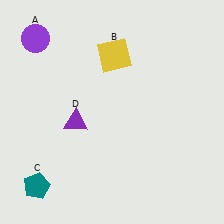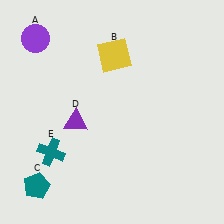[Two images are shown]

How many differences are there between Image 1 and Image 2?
There is 1 difference between the two images.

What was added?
A teal cross (E) was added in Image 2.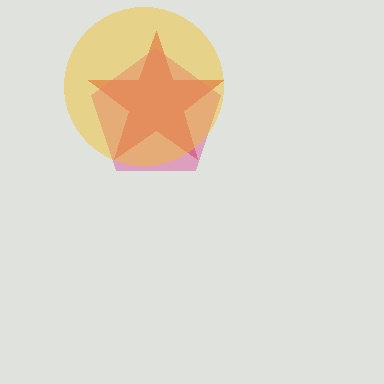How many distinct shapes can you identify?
There are 3 distinct shapes: a red star, a pink pentagon, a yellow circle.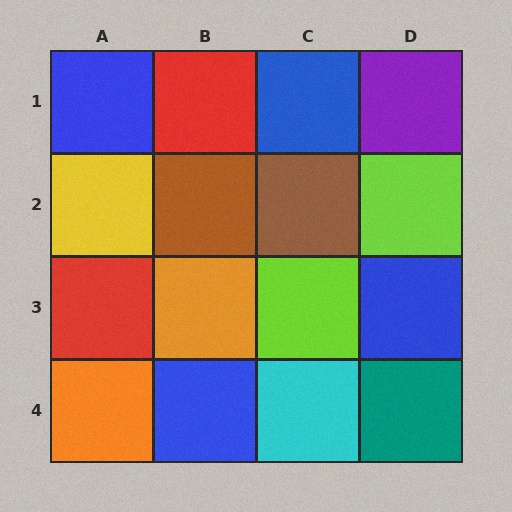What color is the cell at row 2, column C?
Brown.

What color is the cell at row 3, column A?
Red.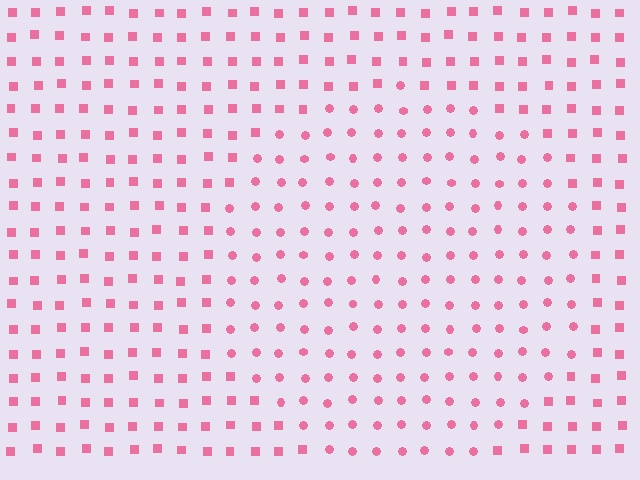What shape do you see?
I see a circle.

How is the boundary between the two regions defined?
The boundary is defined by a change in element shape: circles inside vs. squares outside. All elements share the same color and spacing.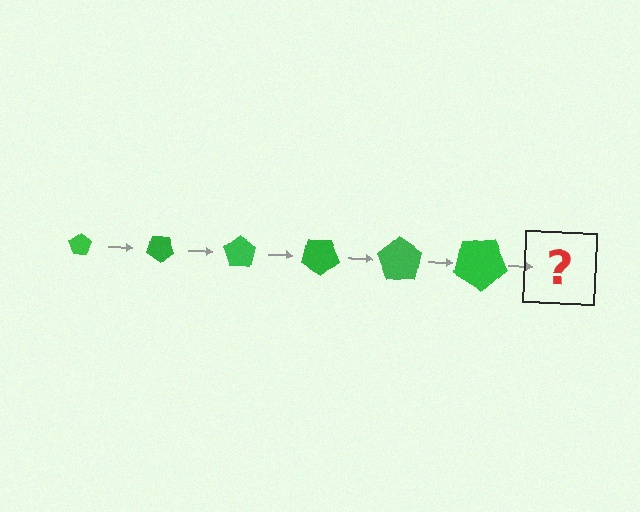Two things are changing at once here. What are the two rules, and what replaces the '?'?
The two rules are that the pentagon grows larger each step and it rotates 35 degrees each step. The '?' should be a pentagon, larger than the previous one and rotated 210 degrees from the start.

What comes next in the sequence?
The next element should be a pentagon, larger than the previous one and rotated 210 degrees from the start.